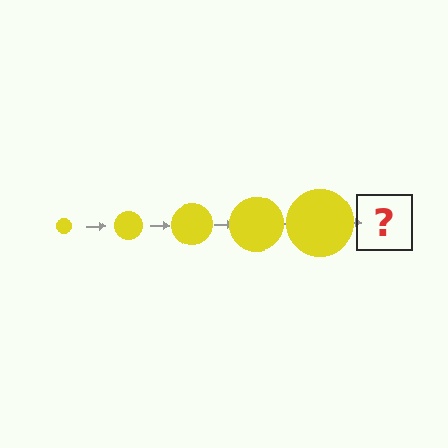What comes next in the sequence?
The next element should be a yellow circle, larger than the previous one.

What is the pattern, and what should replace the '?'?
The pattern is that the circle gets progressively larger each step. The '?' should be a yellow circle, larger than the previous one.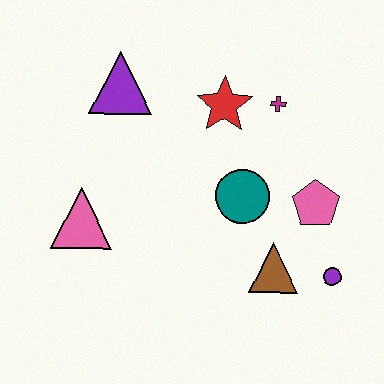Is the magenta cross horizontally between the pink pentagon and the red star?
Yes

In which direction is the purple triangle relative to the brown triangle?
The purple triangle is above the brown triangle.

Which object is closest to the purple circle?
The brown triangle is closest to the purple circle.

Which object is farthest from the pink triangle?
The purple circle is farthest from the pink triangle.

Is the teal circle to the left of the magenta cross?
Yes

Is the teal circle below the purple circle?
No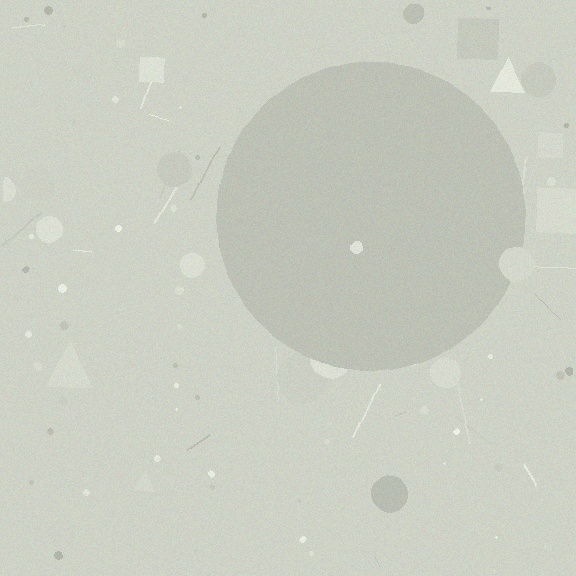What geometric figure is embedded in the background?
A circle is embedded in the background.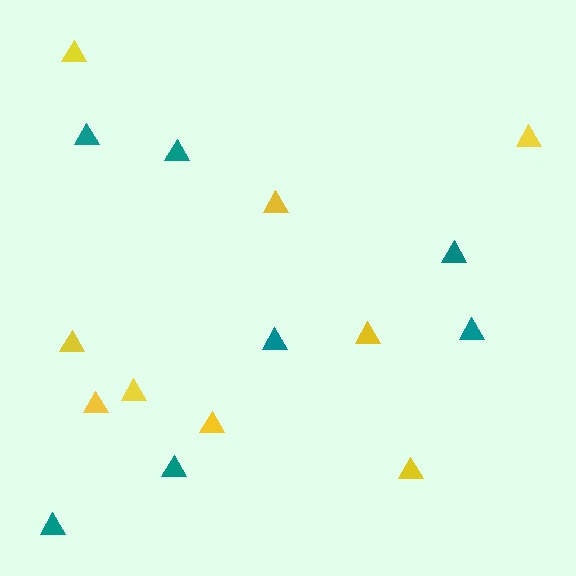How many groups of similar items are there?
There are 2 groups: one group of teal triangles (7) and one group of yellow triangles (9).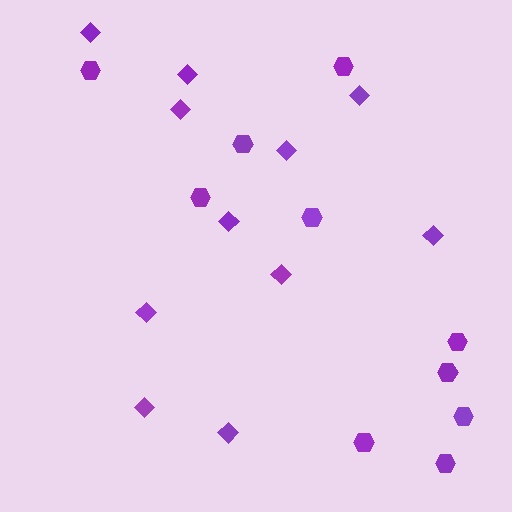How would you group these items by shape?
There are 2 groups: one group of diamonds (11) and one group of hexagons (10).